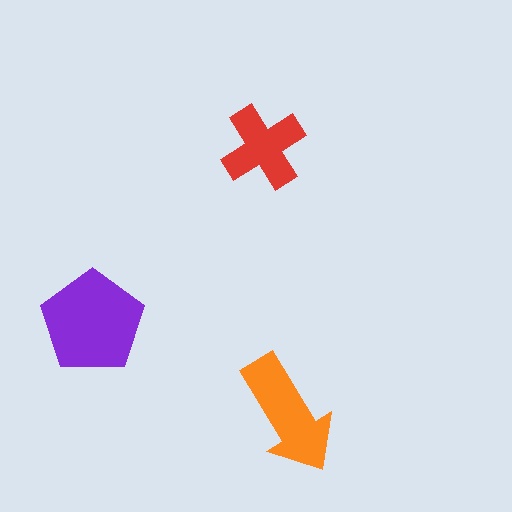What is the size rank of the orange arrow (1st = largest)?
2nd.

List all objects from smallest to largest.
The red cross, the orange arrow, the purple pentagon.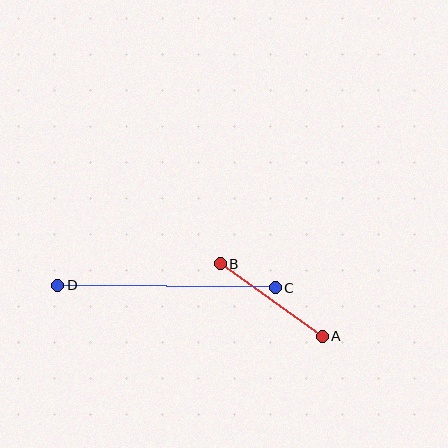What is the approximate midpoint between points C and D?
The midpoint is at approximately (167, 287) pixels.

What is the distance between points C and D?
The distance is approximately 218 pixels.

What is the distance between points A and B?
The distance is approximately 125 pixels.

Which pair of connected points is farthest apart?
Points C and D are farthest apart.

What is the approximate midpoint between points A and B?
The midpoint is at approximately (271, 300) pixels.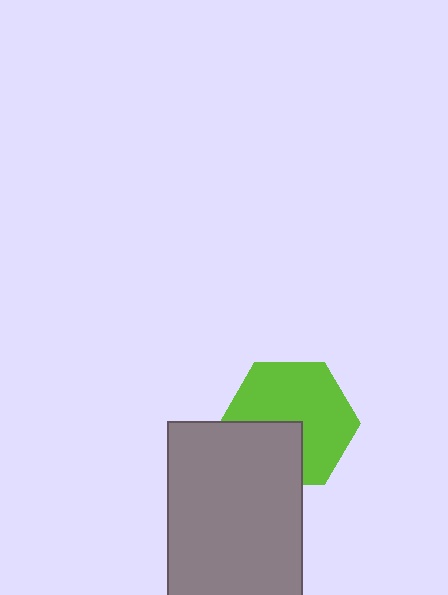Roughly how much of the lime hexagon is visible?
Most of it is visible (roughly 67%).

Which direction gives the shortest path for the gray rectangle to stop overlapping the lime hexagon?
Moving down gives the shortest separation.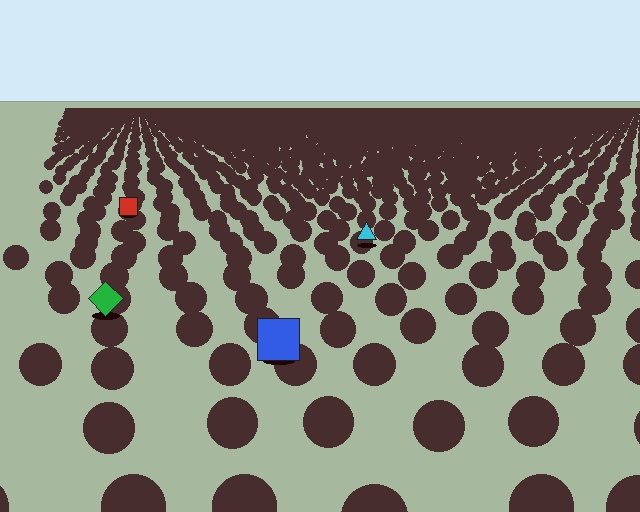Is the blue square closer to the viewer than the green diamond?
Yes. The blue square is closer — you can tell from the texture gradient: the ground texture is coarser near it.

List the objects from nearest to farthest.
From nearest to farthest: the blue square, the green diamond, the cyan triangle, the red square.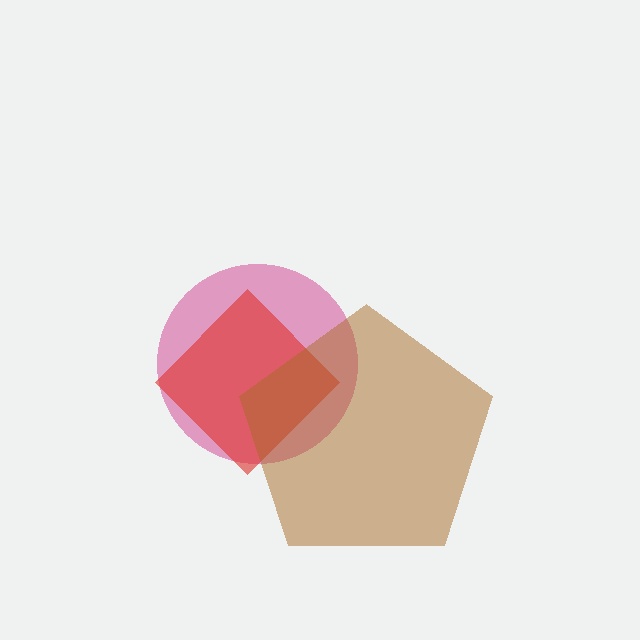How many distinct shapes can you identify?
There are 3 distinct shapes: a magenta circle, a red diamond, a brown pentagon.